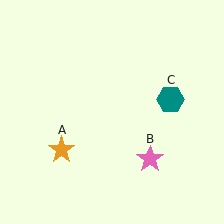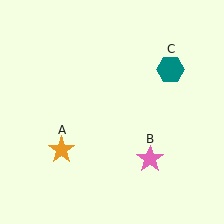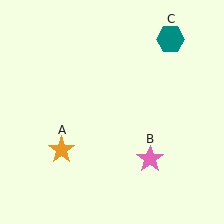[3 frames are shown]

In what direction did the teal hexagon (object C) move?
The teal hexagon (object C) moved up.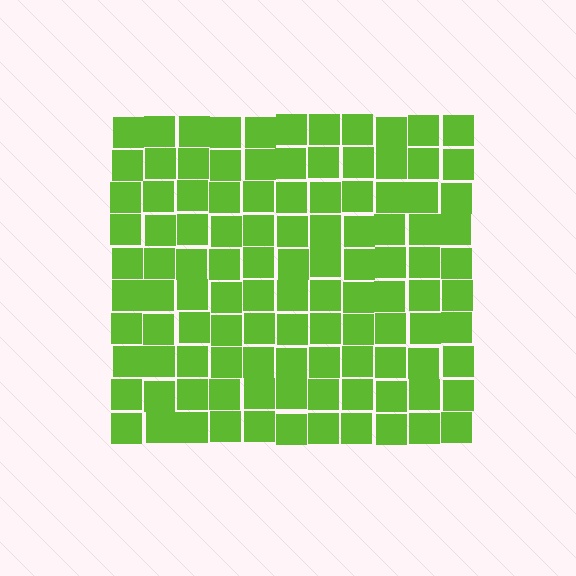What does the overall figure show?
The overall figure shows a square.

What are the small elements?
The small elements are squares.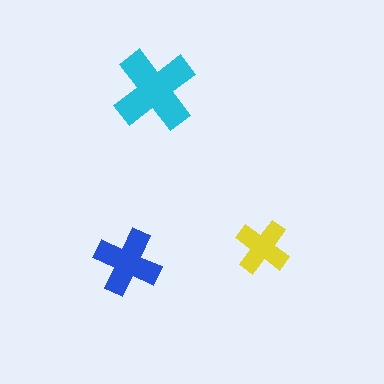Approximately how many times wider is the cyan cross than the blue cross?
About 1.5 times wider.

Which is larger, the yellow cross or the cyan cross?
The cyan one.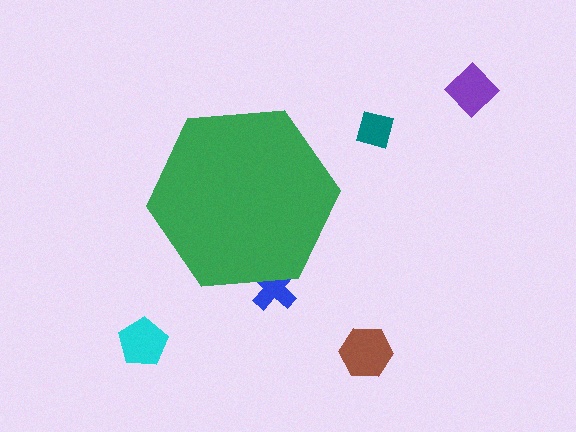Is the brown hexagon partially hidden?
No, the brown hexagon is fully visible.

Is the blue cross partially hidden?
Yes, the blue cross is partially hidden behind the green hexagon.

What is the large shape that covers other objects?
A green hexagon.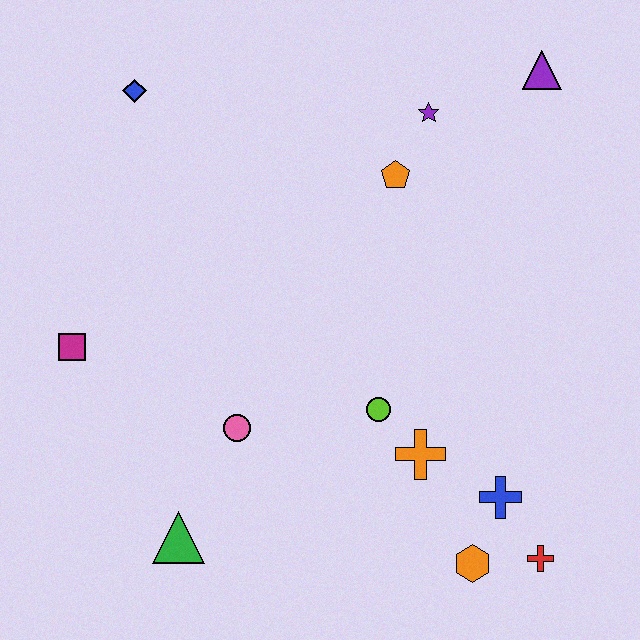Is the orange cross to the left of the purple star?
Yes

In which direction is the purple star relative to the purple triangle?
The purple star is to the left of the purple triangle.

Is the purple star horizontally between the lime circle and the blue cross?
Yes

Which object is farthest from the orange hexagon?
The blue diamond is farthest from the orange hexagon.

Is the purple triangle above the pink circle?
Yes